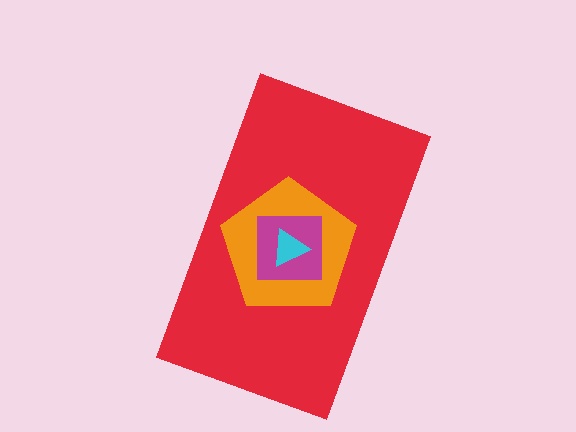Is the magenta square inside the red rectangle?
Yes.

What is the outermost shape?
The red rectangle.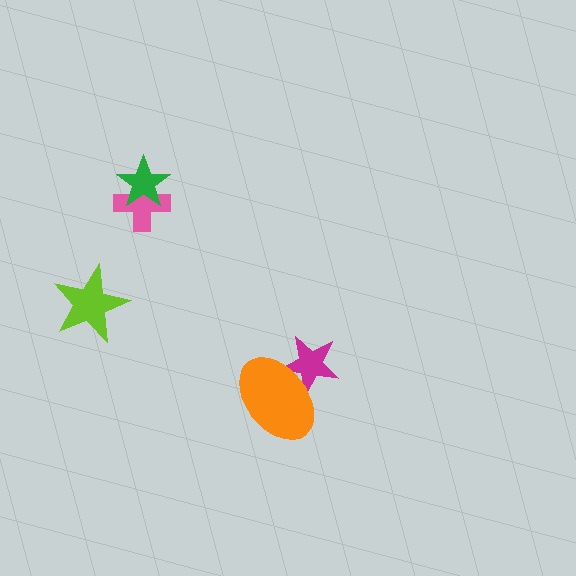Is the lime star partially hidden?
No, no other shape covers it.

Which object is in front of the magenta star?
The orange ellipse is in front of the magenta star.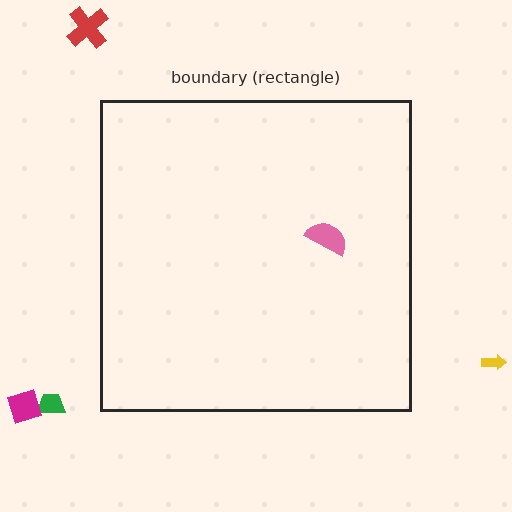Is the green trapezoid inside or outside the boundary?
Outside.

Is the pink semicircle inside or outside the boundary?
Inside.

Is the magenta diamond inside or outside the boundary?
Outside.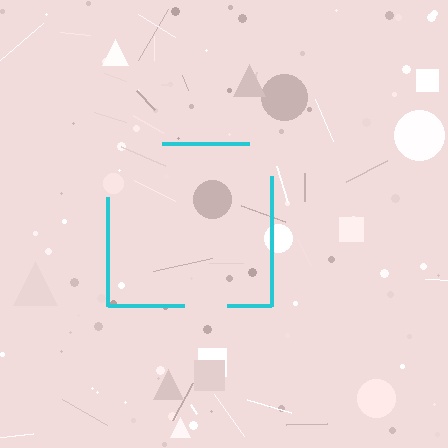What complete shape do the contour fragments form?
The contour fragments form a square.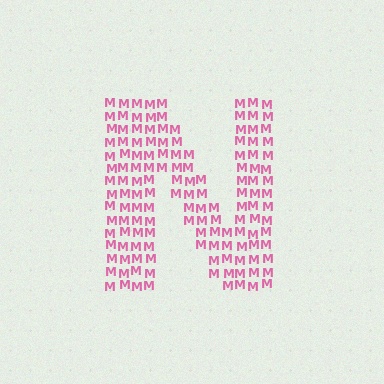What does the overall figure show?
The overall figure shows the letter N.